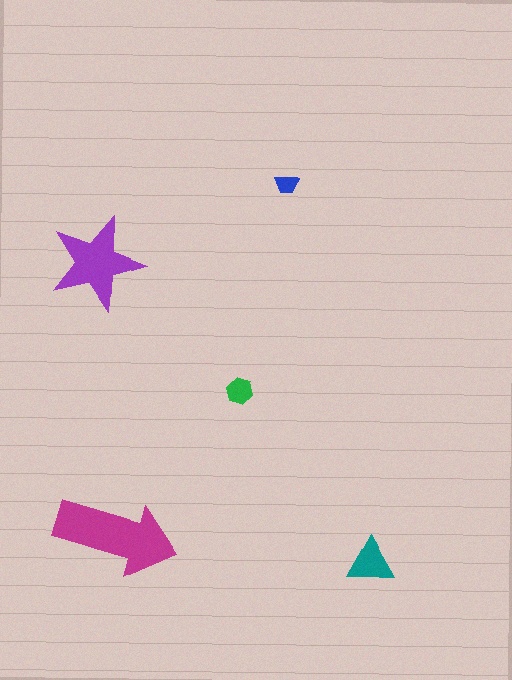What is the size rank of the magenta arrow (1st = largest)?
1st.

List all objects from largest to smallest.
The magenta arrow, the purple star, the teal triangle, the green hexagon, the blue trapezoid.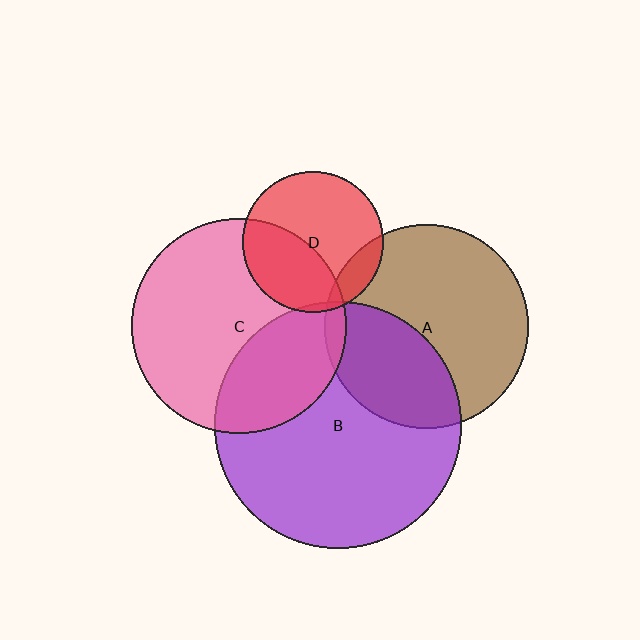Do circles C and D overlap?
Yes.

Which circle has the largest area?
Circle B (purple).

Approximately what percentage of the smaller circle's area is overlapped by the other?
Approximately 40%.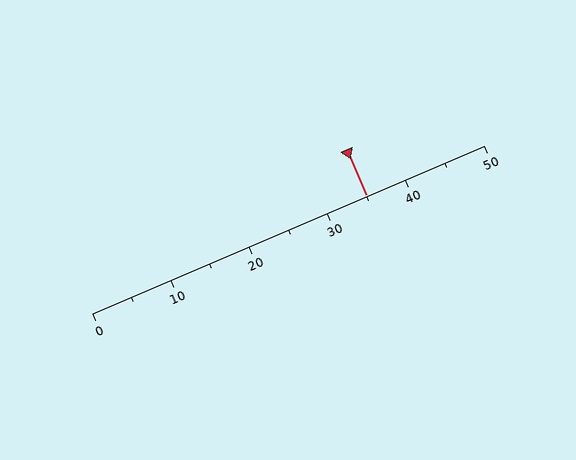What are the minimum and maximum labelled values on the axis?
The axis runs from 0 to 50.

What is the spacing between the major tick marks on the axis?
The major ticks are spaced 10 apart.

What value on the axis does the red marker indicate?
The marker indicates approximately 35.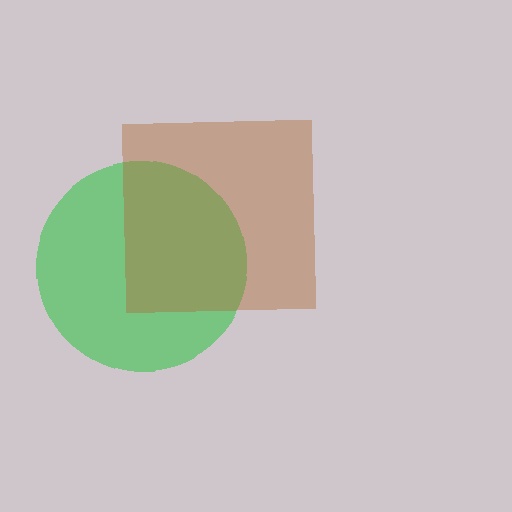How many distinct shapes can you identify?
There are 2 distinct shapes: a green circle, a brown square.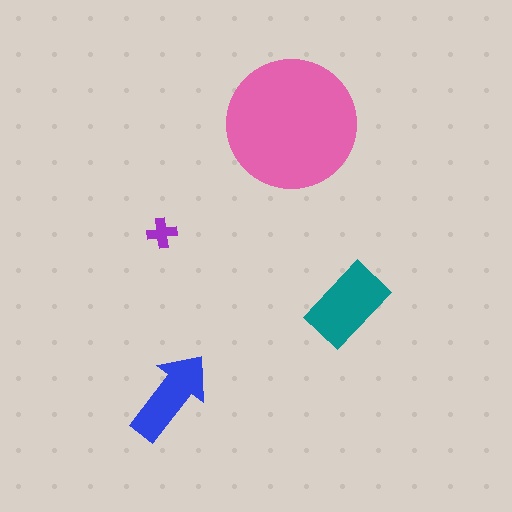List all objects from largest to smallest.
The pink circle, the teal rectangle, the blue arrow, the purple cross.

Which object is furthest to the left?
The purple cross is leftmost.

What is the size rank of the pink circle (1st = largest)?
1st.